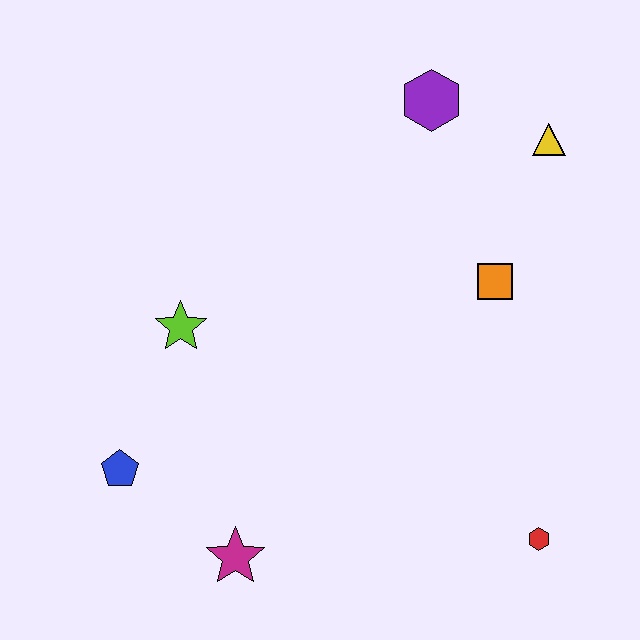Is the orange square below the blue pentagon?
No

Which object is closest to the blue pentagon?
The magenta star is closest to the blue pentagon.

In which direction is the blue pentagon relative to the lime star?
The blue pentagon is below the lime star.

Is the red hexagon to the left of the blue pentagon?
No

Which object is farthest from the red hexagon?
The purple hexagon is farthest from the red hexagon.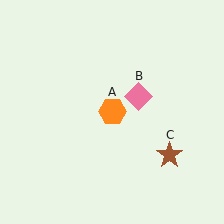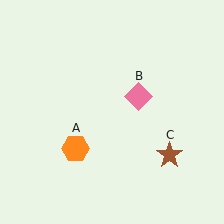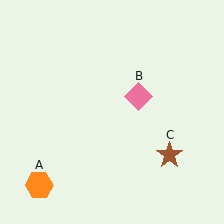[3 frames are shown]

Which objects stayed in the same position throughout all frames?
Pink diamond (object B) and brown star (object C) remained stationary.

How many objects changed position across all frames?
1 object changed position: orange hexagon (object A).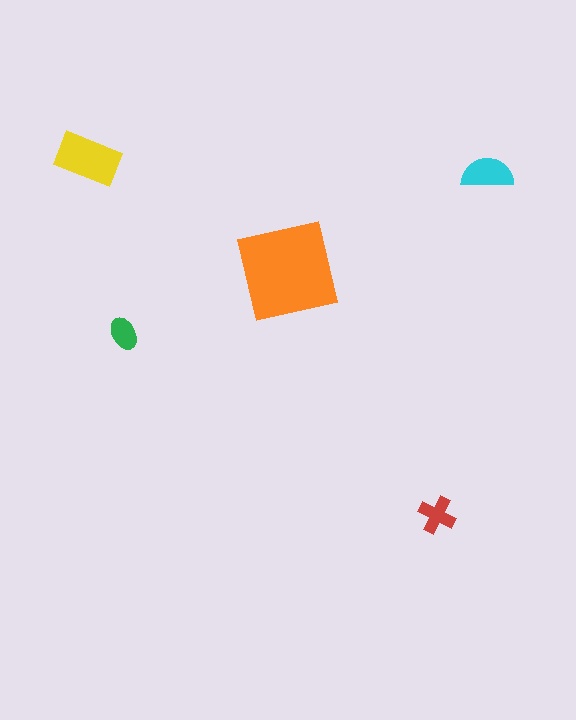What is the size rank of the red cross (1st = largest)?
4th.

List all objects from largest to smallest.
The orange square, the yellow rectangle, the cyan semicircle, the red cross, the green ellipse.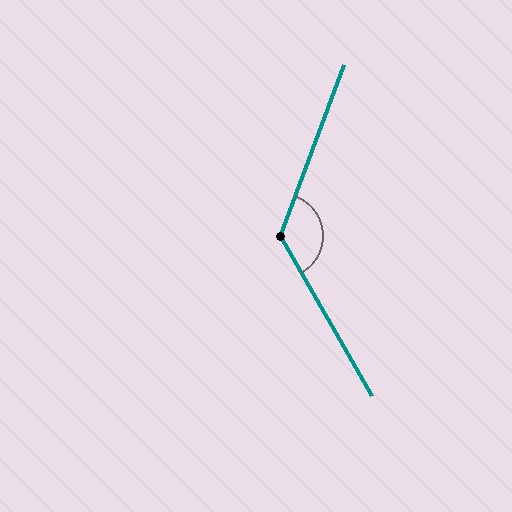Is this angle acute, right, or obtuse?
It is obtuse.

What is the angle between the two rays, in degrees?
Approximately 130 degrees.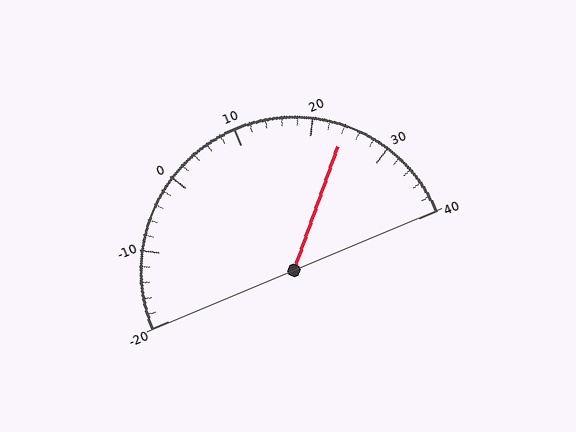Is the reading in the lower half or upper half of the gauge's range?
The reading is in the upper half of the range (-20 to 40).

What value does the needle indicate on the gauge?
The needle indicates approximately 24.